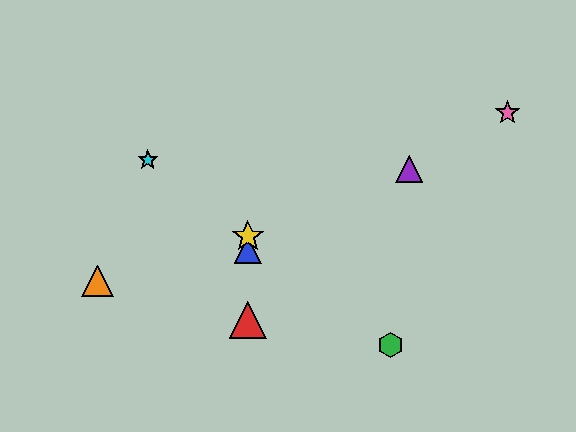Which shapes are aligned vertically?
The red triangle, the blue triangle, the yellow star are aligned vertically.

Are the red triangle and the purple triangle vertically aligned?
No, the red triangle is at x≈248 and the purple triangle is at x≈409.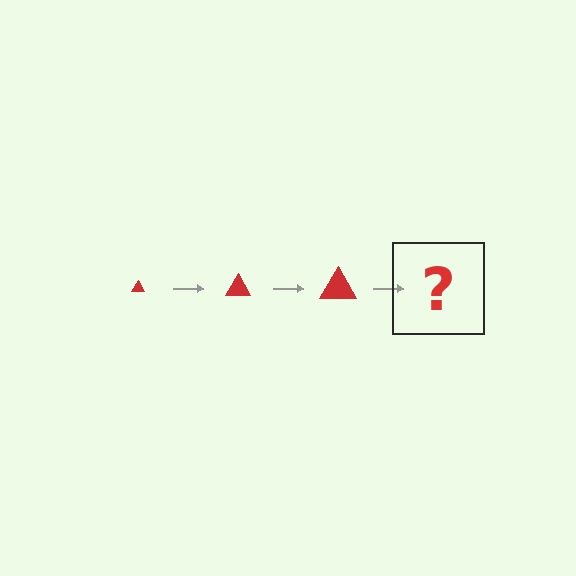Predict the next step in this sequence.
The next step is a red triangle, larger than the previous one.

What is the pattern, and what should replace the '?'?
The pattern is that the triangle gets progressively larger each step. The '?' should be a red triangle, larger than the previous one.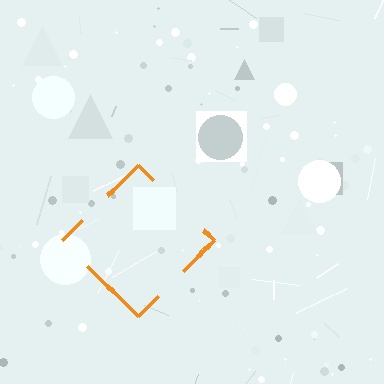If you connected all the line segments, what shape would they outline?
They would outline a diamond.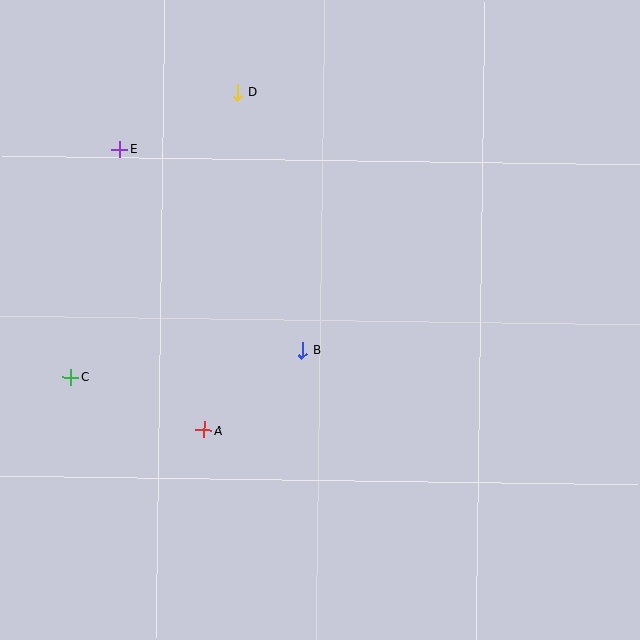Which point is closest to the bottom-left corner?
Point C is closest to the bottom-left corner.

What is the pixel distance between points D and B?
The distance between D and B is 266 pixels.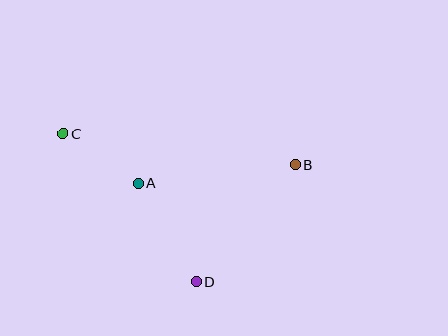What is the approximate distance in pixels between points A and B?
The distance between A and B is approximately 159 pixels.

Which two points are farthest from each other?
Points B and C are farthest from each other.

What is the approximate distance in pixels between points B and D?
The distance between B and D is approximately 153 pixels.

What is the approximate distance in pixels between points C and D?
The distance between C and D is approximately 200 pixels.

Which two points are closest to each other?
Points A and C are closest to each other.